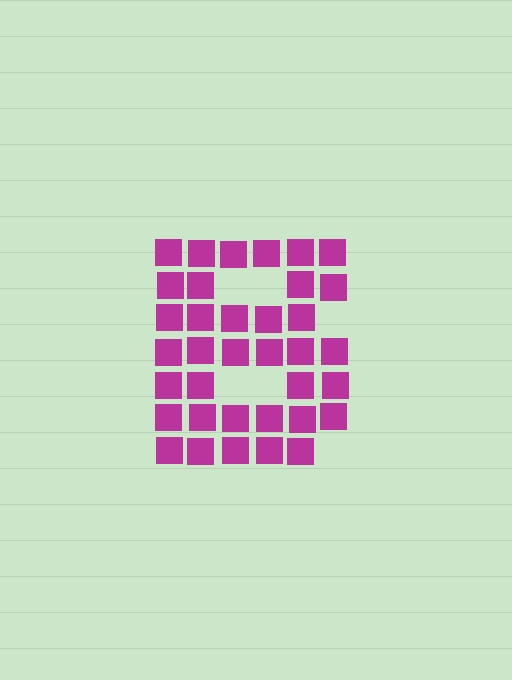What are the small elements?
The small elements are squares.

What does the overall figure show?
The overall figure shows the letter B.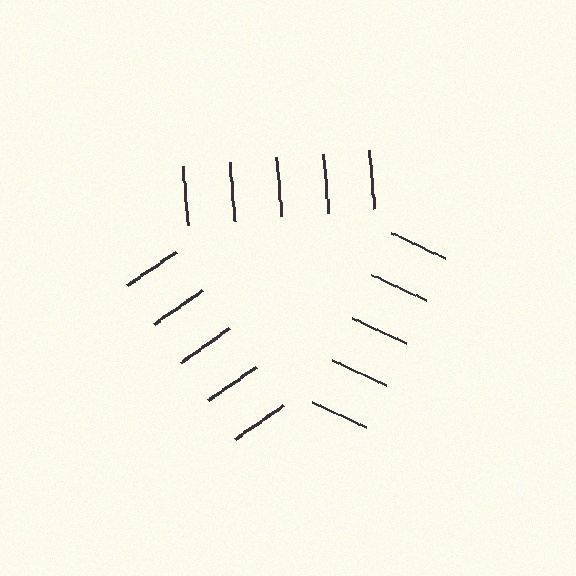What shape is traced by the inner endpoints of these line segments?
An illusory triangle — the line segments terminate on its edges but no continuous stroke is drawn.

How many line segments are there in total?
15 — 5 along each of the 3 edges.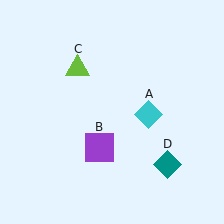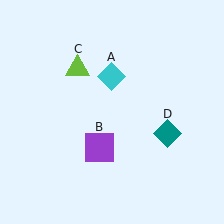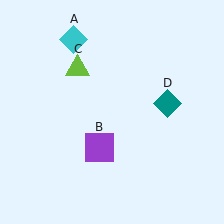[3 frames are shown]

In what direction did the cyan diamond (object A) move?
The cyan diamond (object A) moved up and to the left.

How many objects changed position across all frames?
2 objects changed position: cyan diamond (object A), teal diamond (object D).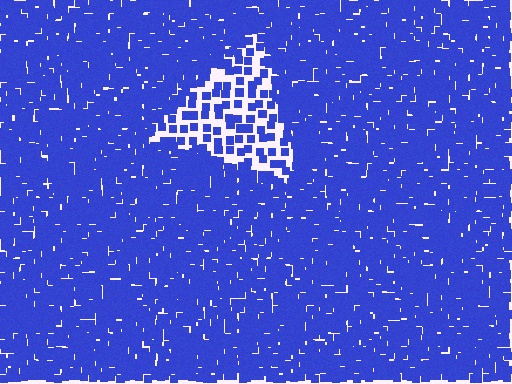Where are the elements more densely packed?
The elements are more densely packed outside the triangle boundary.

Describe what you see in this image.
The image contains small blue elements arranged at two different densities. A triangle-shaped region is visible where the elements are less densely packed than the surrounding area.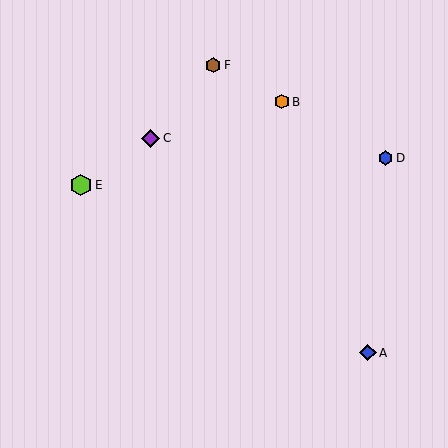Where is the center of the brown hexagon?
The center of the brown hexagon is at (213, 65).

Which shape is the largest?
The lime hexagon (labeled E) is the largest.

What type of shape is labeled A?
Shape A is a blue diamond.